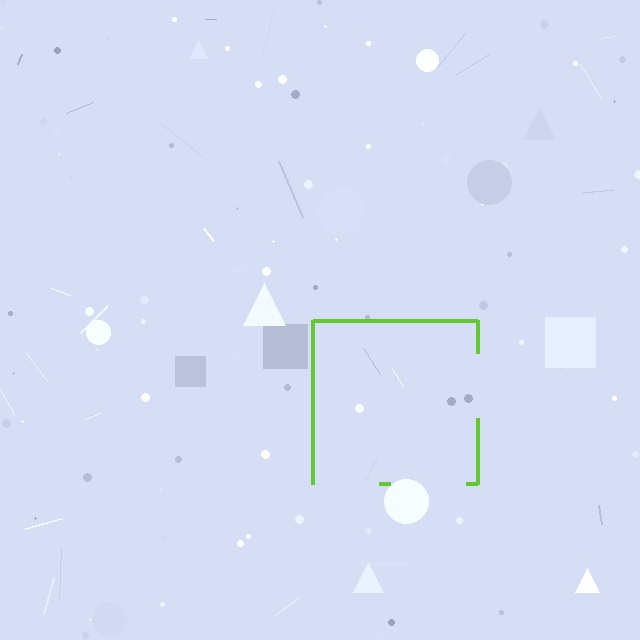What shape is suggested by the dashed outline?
The dashed outline suggests a square.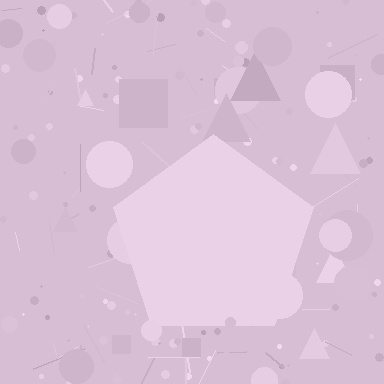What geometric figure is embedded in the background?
A pentagon is embedded in the background.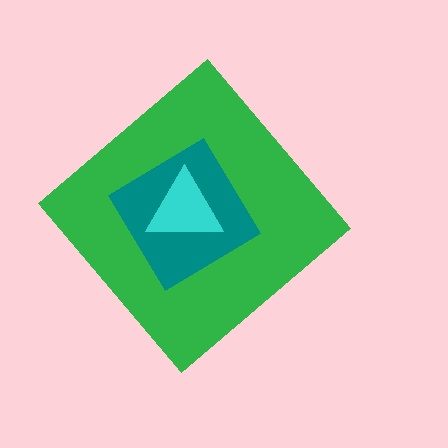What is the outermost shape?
The green diamond.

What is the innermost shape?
The cyan triangle.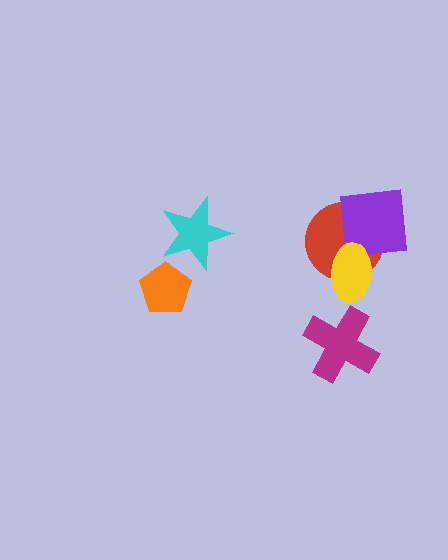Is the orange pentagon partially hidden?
No, no other shape covers it.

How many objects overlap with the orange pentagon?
0 objects overlap with the orange pentagon.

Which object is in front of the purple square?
The yellow ellipse is in front of the purple square.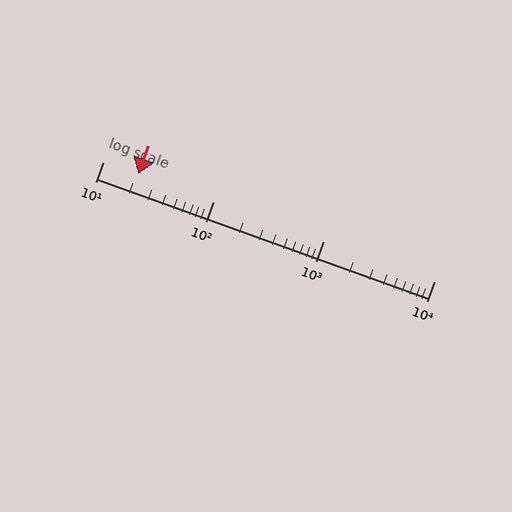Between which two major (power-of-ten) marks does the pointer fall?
The pointer is between 10 and 100.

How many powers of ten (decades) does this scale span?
The scale spans 3 decades, from 10 to 10000.